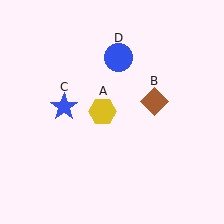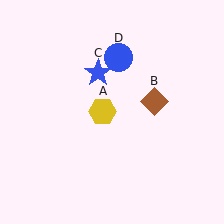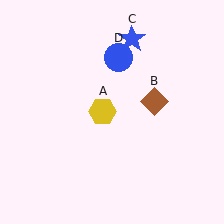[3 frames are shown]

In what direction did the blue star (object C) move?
The blue star (object C) moved up and to the right.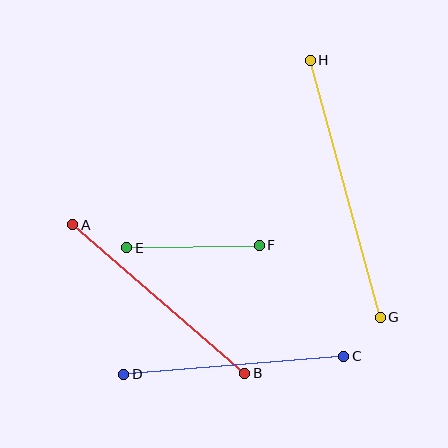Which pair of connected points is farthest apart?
Points G and H are farthest apart.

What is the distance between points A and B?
The distance is approximately 227 pixels.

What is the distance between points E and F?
The distance is approximately 133 pixels.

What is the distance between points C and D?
The distance is approximately 221 pixels.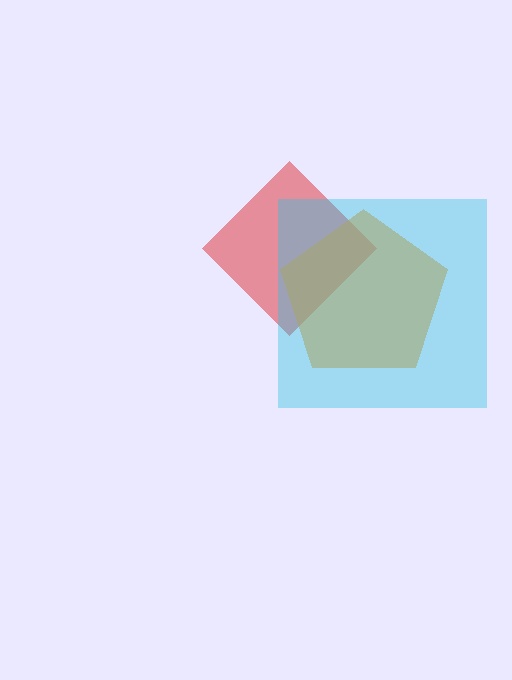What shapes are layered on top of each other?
The layered shapes are: a red diamond, an orange pentagon, a cyan square.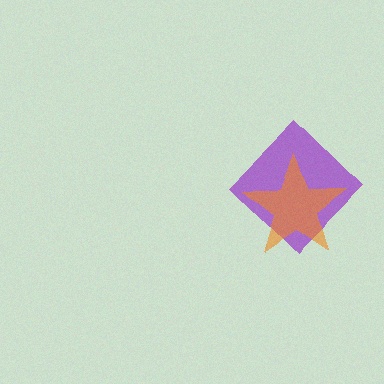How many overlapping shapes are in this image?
There are 2 overlapping shapes in the image.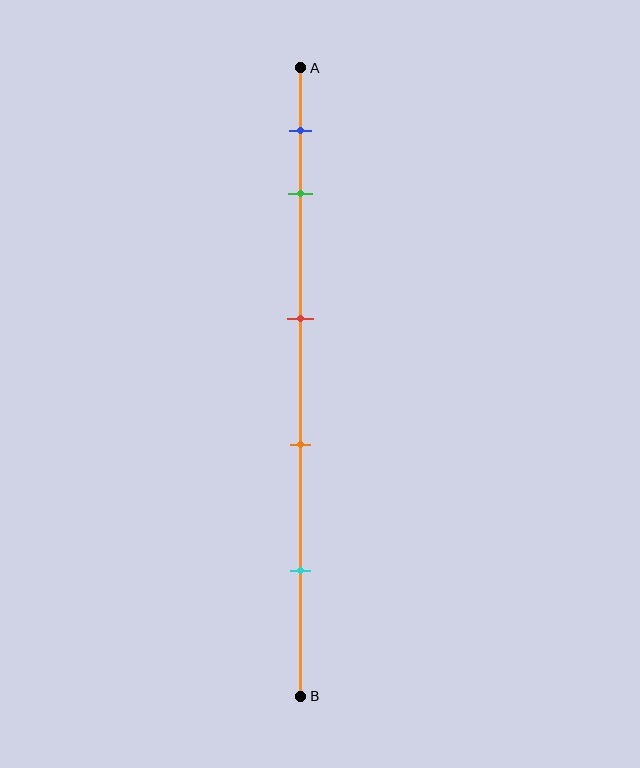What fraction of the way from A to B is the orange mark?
The orange mark is approximately 60% (0.6) of the way from A to B.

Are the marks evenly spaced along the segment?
No, the marks are not evenly spaced.